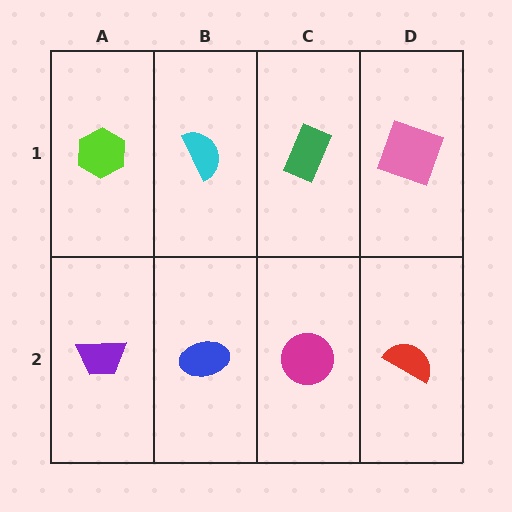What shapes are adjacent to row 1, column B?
A blue ellipse (row 2, column B), a lime hexagon (row 1, column A), a green rectangle (row 1, column C).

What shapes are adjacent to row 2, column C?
A green rectangle (row 1, column C), a blue ellipse (row 2, column B), a red semicircle (row 2, column D).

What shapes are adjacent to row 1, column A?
A purple trapezoid (row 2, column A), a cyan semicircle (row 1, column B).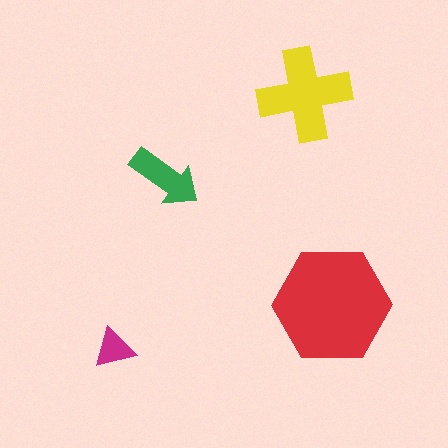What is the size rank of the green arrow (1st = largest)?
3rd.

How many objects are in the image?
There are 4 objects in the image.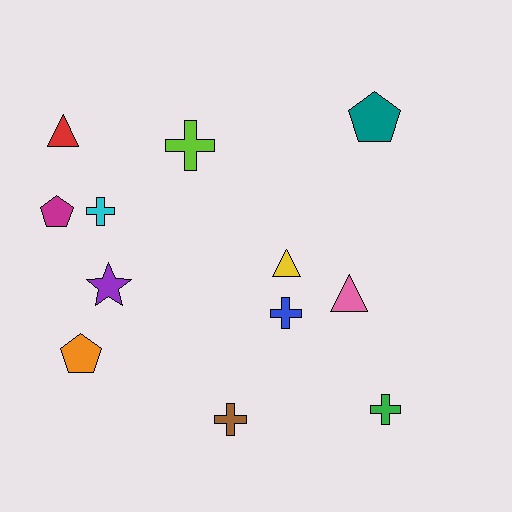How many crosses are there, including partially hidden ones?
There are 5 crosses.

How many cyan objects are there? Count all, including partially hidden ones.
There is 1 cyan object.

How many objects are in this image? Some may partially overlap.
There are 12 objects.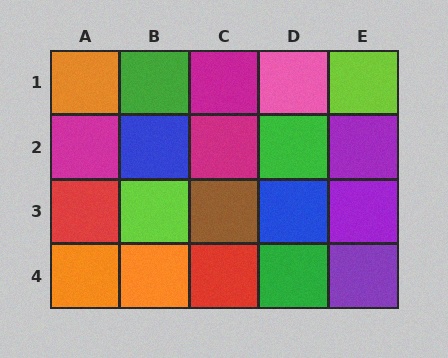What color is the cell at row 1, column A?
Orange.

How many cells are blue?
2 cells are blue.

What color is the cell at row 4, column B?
Orange.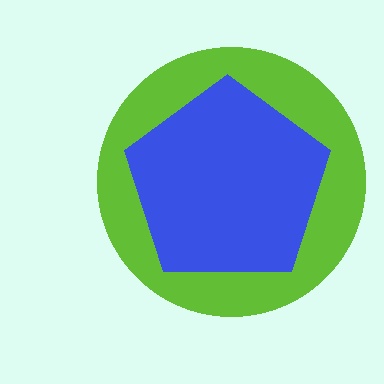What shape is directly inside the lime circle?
The blue pentagon.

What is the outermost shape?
The lime circle.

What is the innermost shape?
The blue pentagon.